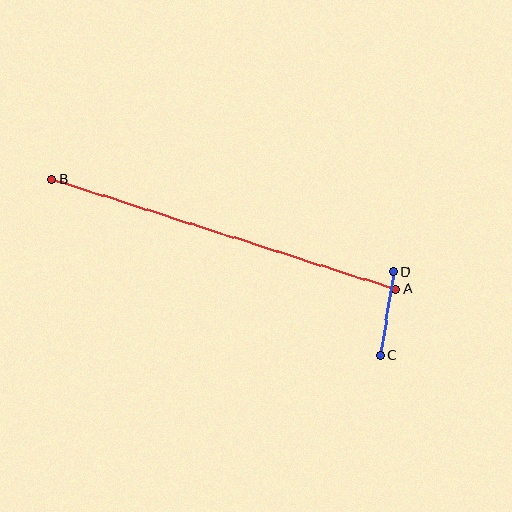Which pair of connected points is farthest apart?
Points A and B are farthest apart.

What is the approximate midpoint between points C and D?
The midpoint is at approximately (387, 314) pixels.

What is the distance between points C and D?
The distance is approximately 85 pixels.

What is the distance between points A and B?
The distance is approximately 361 pixels.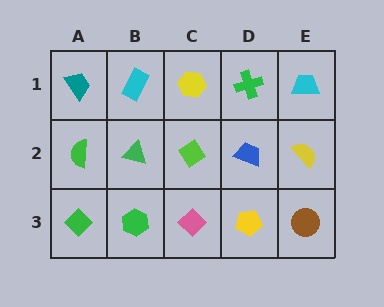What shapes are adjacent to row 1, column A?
A green semicircle (row 2, column A), a cyan rectangle (row 1, column B).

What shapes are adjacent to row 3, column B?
A green triangle (row 2, column B), a green diamond (row 3, column A), a pink diamond (row 3, column C).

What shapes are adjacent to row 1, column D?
A blue trapezoid (row 2, column D), a yellow hexagon (row 1, column C), a cyan trapezoid (row 1, column E).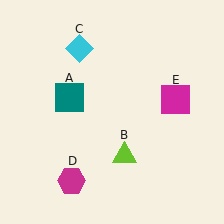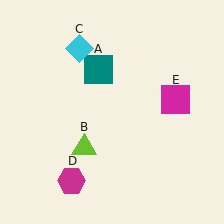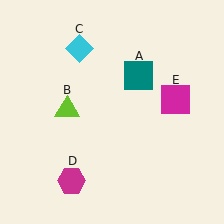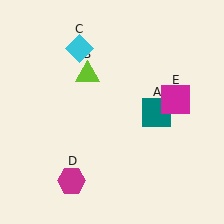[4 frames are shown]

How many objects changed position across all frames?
2 objects changed position: teal square (object A), lime triangle (object B).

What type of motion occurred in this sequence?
The teal square (object A), lime triangle (object B) rotated clockwise around the center of the scene.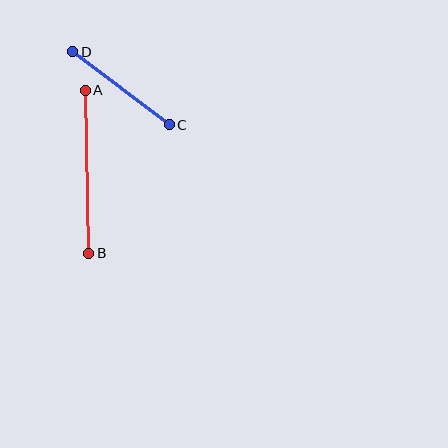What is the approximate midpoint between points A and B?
The midpoint is at approximately (87, 172) pixels.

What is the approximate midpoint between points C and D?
The midpoint is at approximately (121, 88) pixels.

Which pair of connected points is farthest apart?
Points A and B are farthest apart.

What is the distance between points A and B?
The distance is approximately 163 pixels.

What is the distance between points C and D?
The distance is approximately 121 pixels.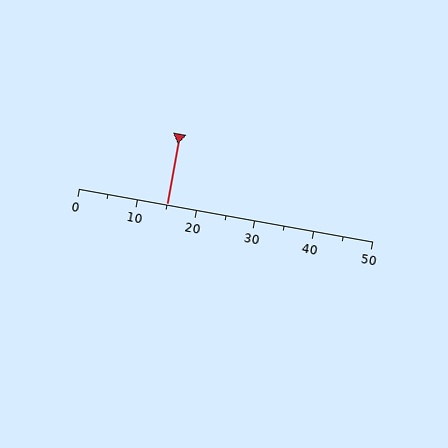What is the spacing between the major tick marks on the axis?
The major ticks are spaced 10 apart.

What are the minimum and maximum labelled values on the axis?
The axis runs from 0 to 50.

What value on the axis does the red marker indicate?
The marker indicates approximately 15.